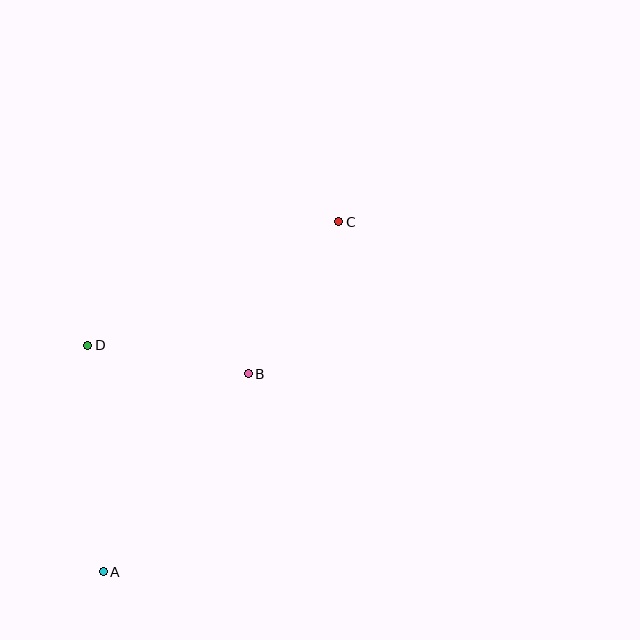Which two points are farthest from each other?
Points A and C are farthest from each other.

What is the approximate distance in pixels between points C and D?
The distance between C and D is approximately 279 pixels.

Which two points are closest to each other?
Points B and D are closest to each other.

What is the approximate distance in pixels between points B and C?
The distance between B and C is approximately 177 pixels.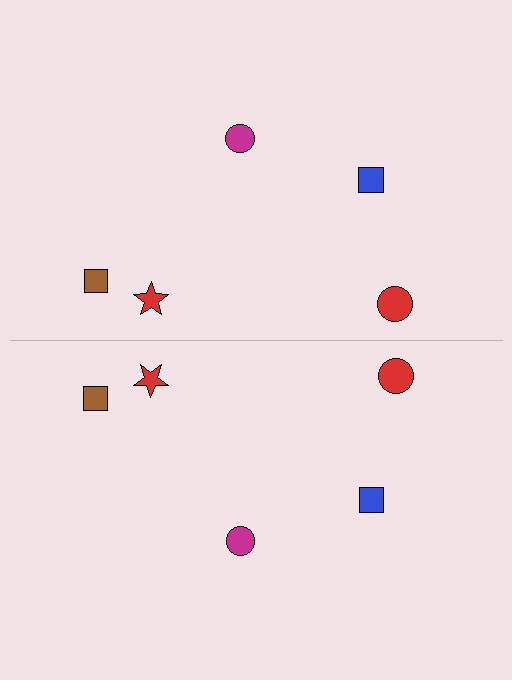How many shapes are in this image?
There are 10 shapes in this image.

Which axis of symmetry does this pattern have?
The pattern has a horizontal axis of symmetry running through the center of the image.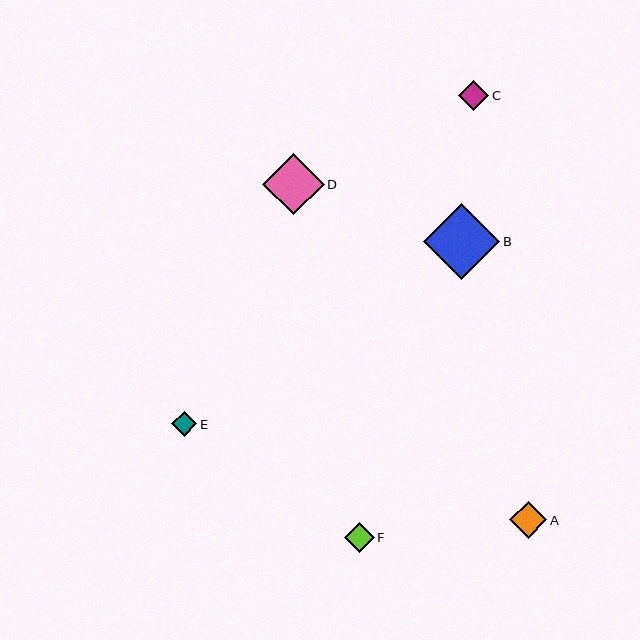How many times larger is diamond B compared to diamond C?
Diamond B is approximately 2.6 times the size of diamond C.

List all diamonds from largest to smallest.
From largest to smallest: B, D, A, C, F, E.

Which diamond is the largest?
Diamond B is the largest with a size of approximately 76 pixels.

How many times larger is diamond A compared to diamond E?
Diamond A is approximately 1.5 times the size of diamond E.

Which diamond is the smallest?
Diamond E is the smallest with a size of approximately 25 pixels.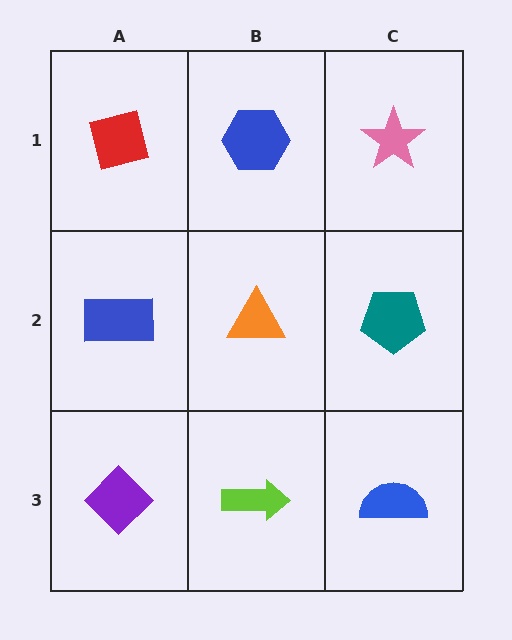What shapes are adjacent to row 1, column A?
A blue rectangle (row 2, column A), a blue hexagon (row 1, column B).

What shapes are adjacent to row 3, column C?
A teal pentagon (row 2, column C), a lime arrow (row 3, column B).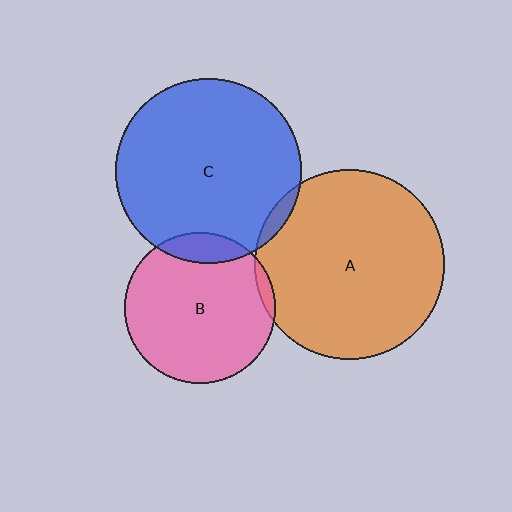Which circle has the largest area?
Circle A (orange).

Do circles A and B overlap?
Yes.